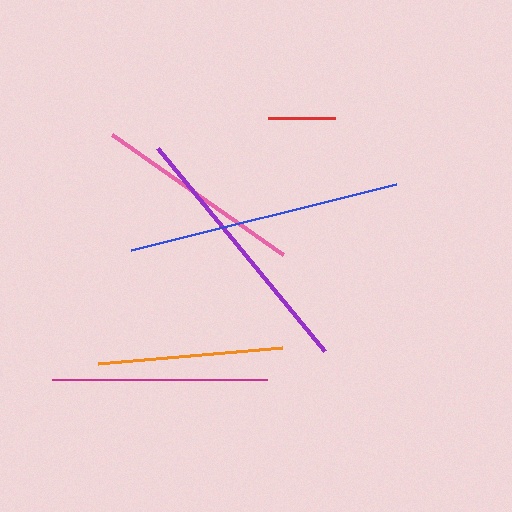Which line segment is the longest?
The blue line is the longest at approximately 273 pixels.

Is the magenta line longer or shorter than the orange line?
The magenta line is longer than the orange line.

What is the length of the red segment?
The red segment is approximately 67 pixels long.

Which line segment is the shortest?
The red line is the shortest at approximately 67 pixels.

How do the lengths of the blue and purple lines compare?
The blue and purple lines are approximately the same length.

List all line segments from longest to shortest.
From longest to shortest: blue, purple, magenta, pink, orange, red.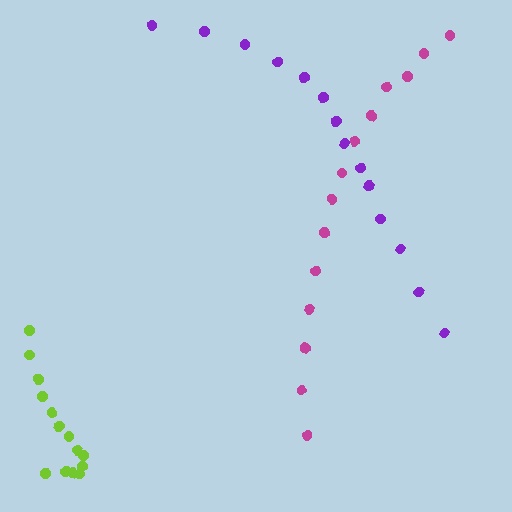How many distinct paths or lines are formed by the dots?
There are 3 distinct paths.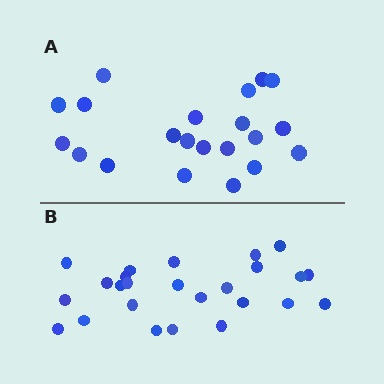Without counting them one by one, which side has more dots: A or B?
Region B (the bottom region) has more dots.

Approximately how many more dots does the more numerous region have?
Region B has about 4 more dots than region A.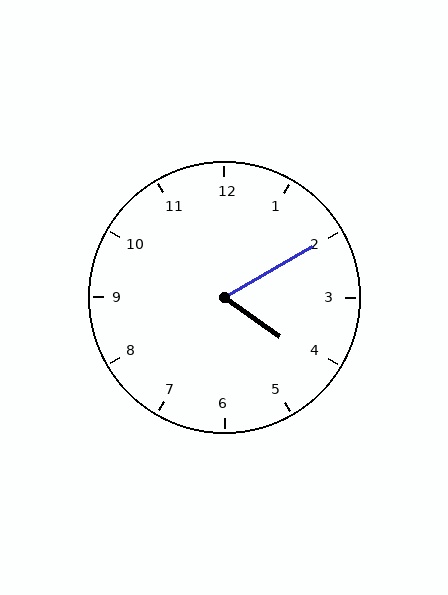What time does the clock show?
4:10.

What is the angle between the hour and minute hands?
Approximately 65 degrees.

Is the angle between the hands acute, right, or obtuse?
It is acute.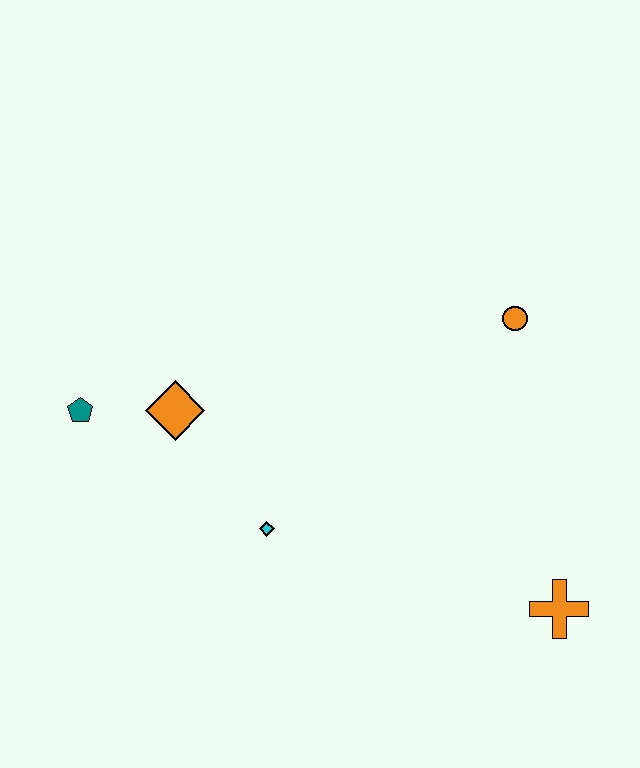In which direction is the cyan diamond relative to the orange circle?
The cyan diamond is to the left of the orange circle.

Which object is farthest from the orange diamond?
The orange cross is farthest from the orange diamond.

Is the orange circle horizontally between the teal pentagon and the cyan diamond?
No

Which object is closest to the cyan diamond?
The orange diamond is closest to the cyan diamond.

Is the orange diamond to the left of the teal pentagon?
No